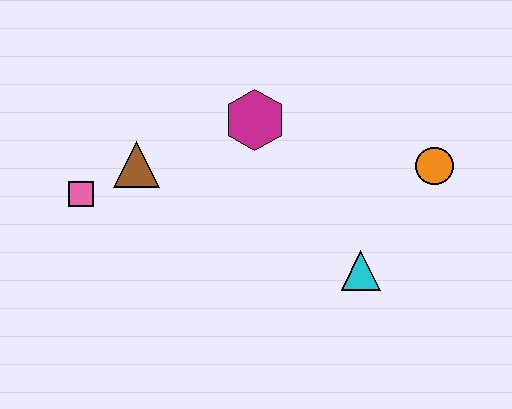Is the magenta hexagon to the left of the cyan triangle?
Yes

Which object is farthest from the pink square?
The orange circle is farthest from the pink square.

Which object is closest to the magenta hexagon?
The brown triangle is closest to the magenta hexagon.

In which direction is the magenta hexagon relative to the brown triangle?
The magenta hexagon is to the right of the brown triangle.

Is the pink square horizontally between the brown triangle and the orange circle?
No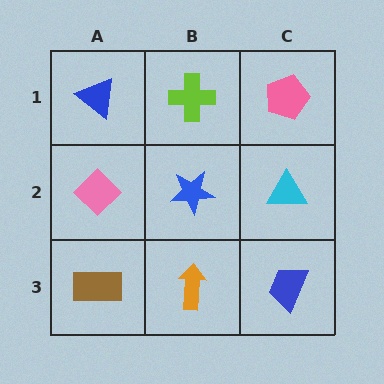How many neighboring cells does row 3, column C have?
2.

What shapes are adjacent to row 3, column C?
A cyan triangle (row 2, column C), an orange arrow (row 3, column B).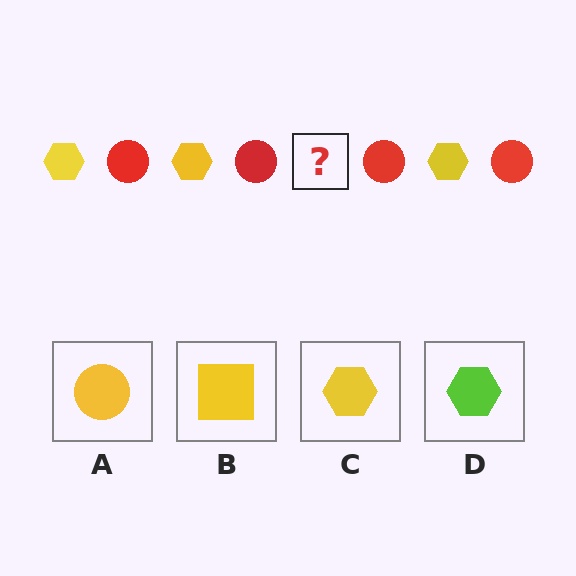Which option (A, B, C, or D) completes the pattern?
C.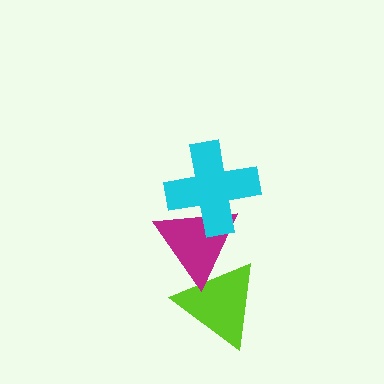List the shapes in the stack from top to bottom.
From top to bottom: the cyan cross, the magenta triangle, the lime triangle.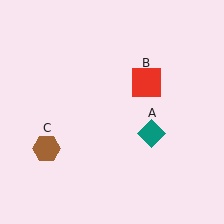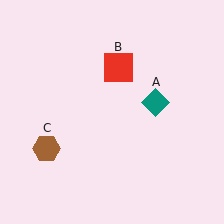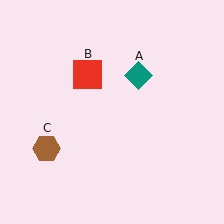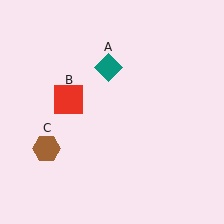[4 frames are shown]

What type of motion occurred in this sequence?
The teal diamond (object A), red square (object B) rotated counterclockwise around the center of the scene.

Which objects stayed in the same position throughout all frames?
Brown hexagon (object C) remained stationary.